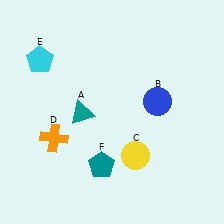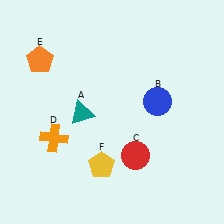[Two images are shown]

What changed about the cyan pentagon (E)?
In Image 1, E is cyan. In Image 2, it changed to orange.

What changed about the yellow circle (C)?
In Image 1, C is yellow. In Image 2, it changed to red.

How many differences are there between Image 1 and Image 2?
There are 3 differences between the two images.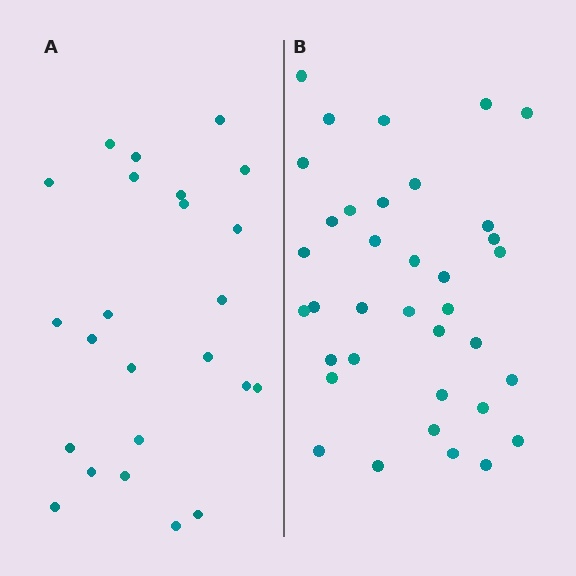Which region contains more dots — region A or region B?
Region B (the right region) has more dots.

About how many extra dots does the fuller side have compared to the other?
Region B has roughly 12 or so more dots than region A.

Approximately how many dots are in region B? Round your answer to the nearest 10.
About 40 dots. (The exact count is 36, which rounds to 40.)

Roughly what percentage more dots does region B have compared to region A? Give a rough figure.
About 50% more.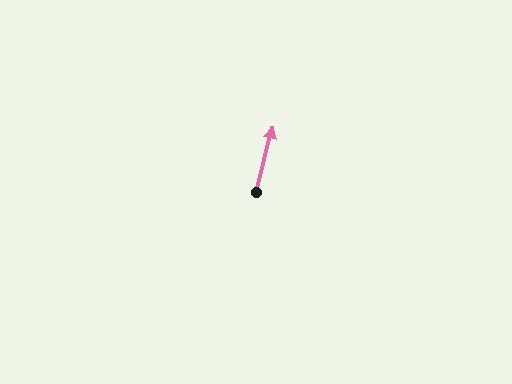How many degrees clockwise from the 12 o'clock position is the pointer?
Approximately 14 degrees.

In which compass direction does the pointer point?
North.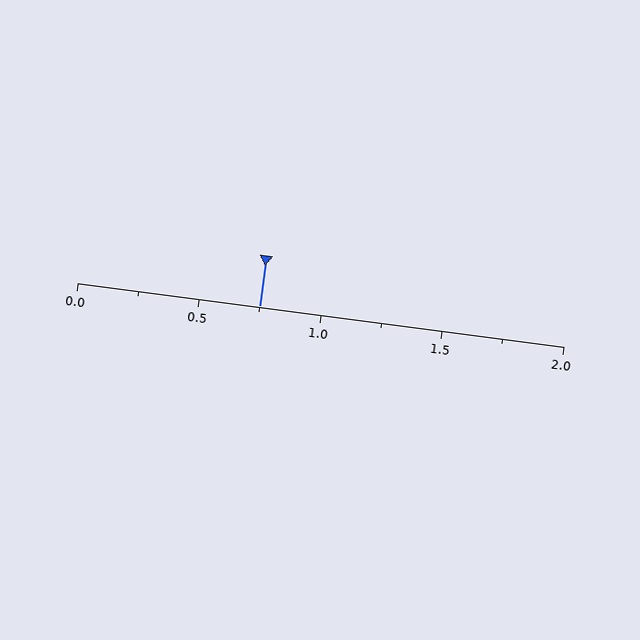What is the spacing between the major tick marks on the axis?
The major ticks are spaced 0.5 apart.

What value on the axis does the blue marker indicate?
The marker indicates approximately 0.75.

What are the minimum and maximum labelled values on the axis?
The axis runs from 0.0 to 2.0.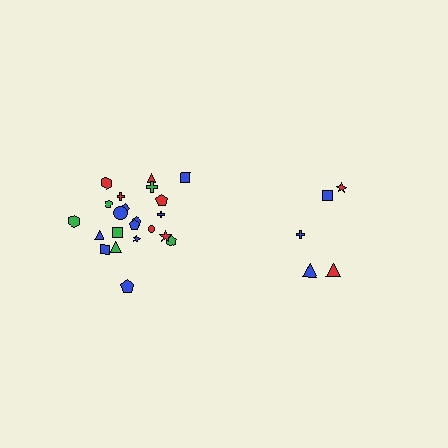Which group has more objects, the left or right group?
The left group.